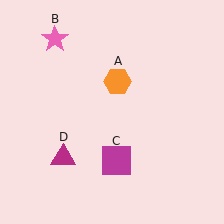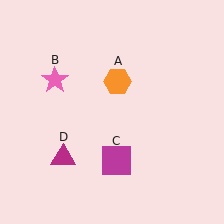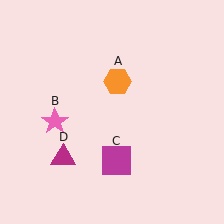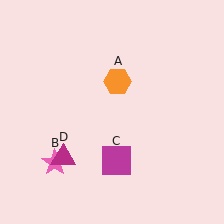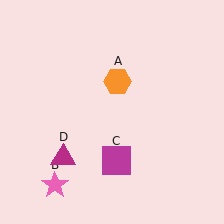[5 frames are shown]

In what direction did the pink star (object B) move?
The pink star (object B) moved down.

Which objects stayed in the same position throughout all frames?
Orange hexagon (object A) and magenta square (object C) and magenta triangle (object D) remained stationary.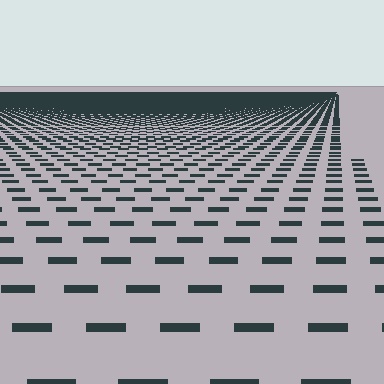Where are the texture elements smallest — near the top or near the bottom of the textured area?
Near the top.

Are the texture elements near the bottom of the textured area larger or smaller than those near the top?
Larger. Near the bottom, elements are closer to the viewer and appear at a bigger on-screen size.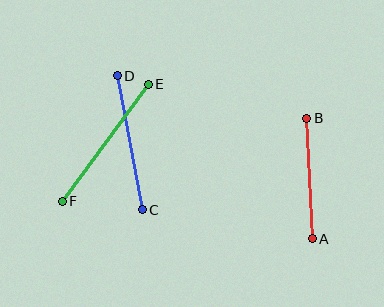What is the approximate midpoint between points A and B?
The midpoint is at approximately (310, 178) pixels.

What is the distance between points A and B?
The distance is approximately 120 pixels.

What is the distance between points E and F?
The distance is approximately 145 pixels.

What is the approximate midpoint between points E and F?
The midpoint is at approximately (105, 143) pixels.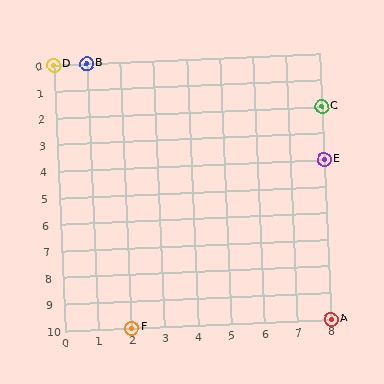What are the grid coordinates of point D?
Point D is at grid coordinates (0, 0).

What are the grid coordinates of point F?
Point F is at grid coordinates (2, 10).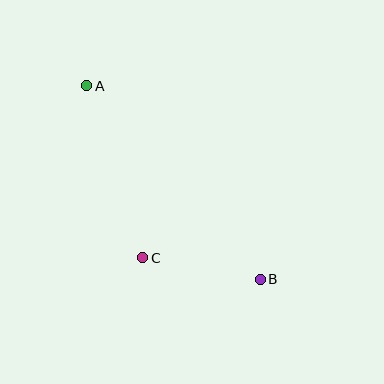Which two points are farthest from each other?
Points A and B are farthest from each other.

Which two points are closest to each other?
Points B and C are closest to each other.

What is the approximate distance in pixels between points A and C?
The distance between A and C is approximately 181 pixels.